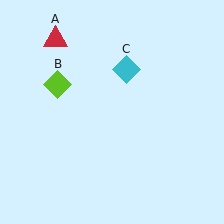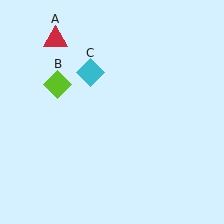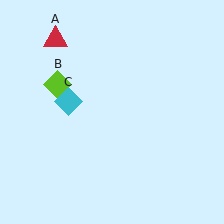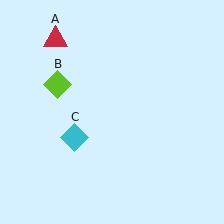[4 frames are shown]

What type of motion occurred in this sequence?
The cyan diamond (object C) rotated counterclockwise around the center of the scene.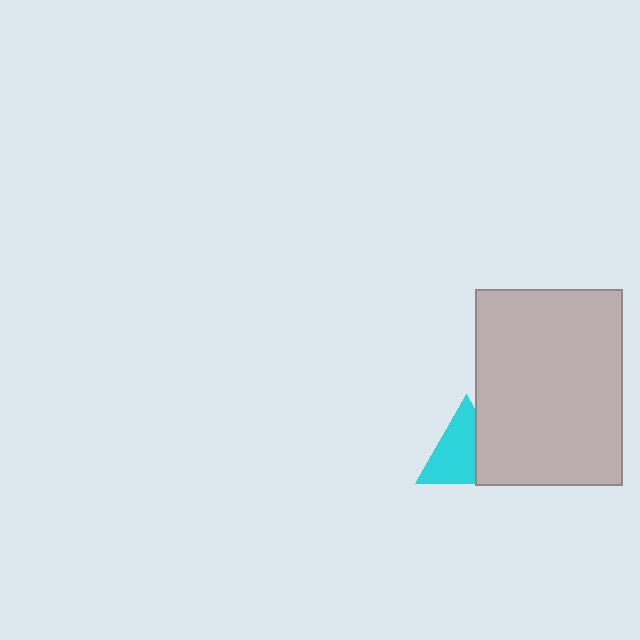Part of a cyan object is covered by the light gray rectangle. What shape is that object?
It is a triangle.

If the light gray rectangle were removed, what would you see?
You would see the complete cyan triangle.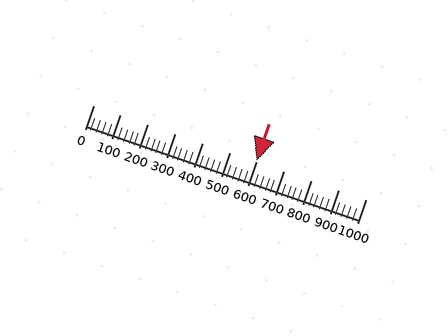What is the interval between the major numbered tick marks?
The major tick marks are spaced 100 units apart.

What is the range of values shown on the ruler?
The ruler shows values from 0 to 1000.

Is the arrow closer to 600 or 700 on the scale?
The arrow is closer to 600.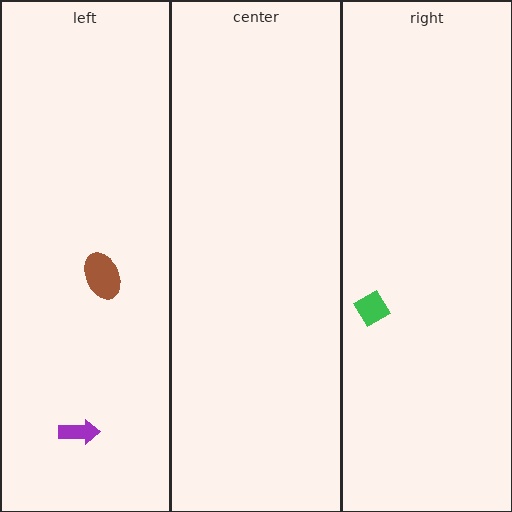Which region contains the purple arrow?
The left region.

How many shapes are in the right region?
1.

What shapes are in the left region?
The purple arrow, the brown ellipse.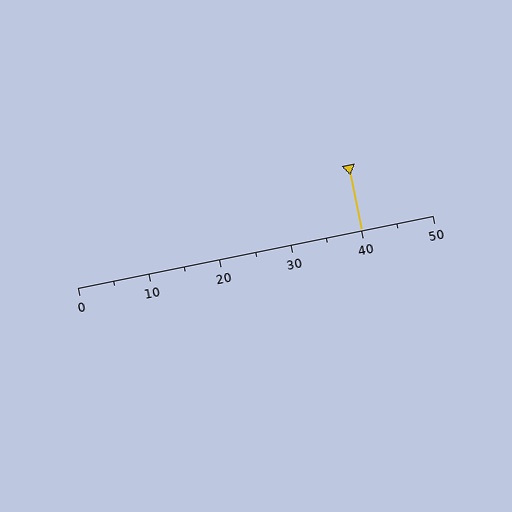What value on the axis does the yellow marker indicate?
The marker indicates approximately 40.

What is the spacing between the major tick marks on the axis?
The major ticks are spaced 10 apart.